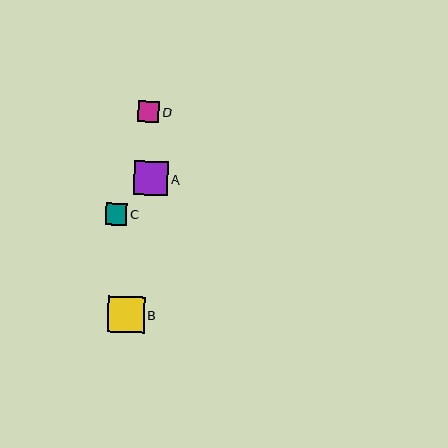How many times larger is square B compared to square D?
Square B is approximately 1.7 times the size of square D.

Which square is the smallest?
Square D is the smallest with a size of approximately 21 pixels.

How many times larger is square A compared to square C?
Square A is approximately 1.6 times the size of square C.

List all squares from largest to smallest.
From largest to smallest: B, A, C, D.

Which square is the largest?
Square B is the largest with a size of approximately 36 pixels.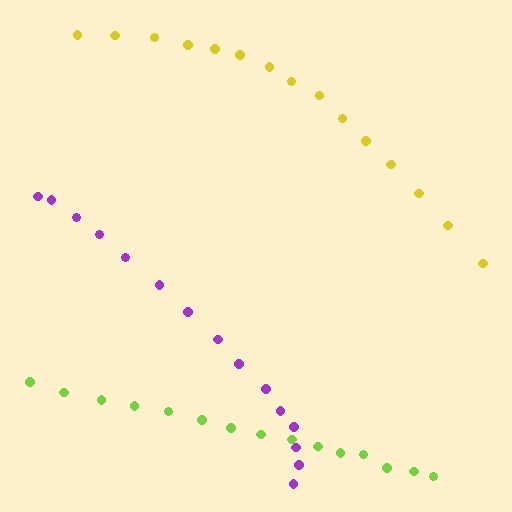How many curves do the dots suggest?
There are 3 distinct paths.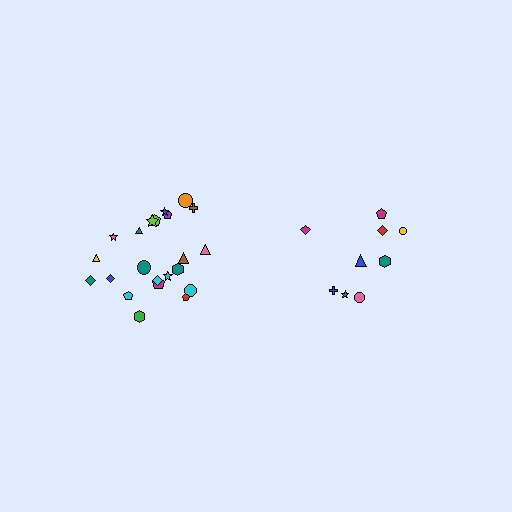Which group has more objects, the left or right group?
The left group.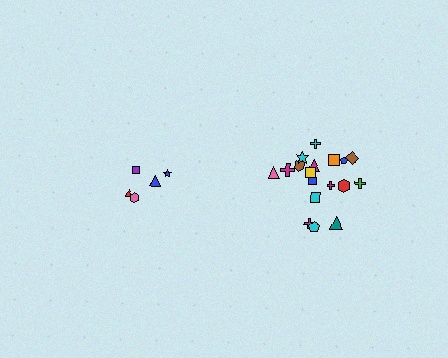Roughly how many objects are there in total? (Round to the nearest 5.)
Roughly 25 objects in total.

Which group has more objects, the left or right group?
The right group.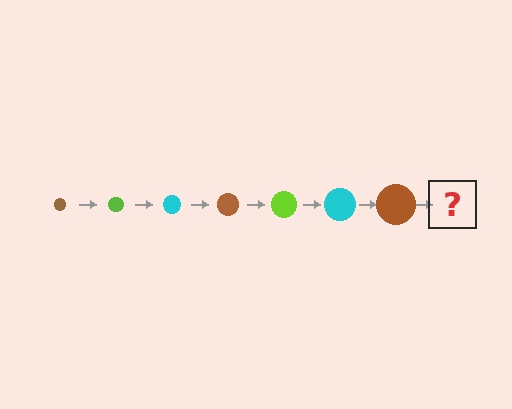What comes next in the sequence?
The next element should be a lime circle, larger than the previous one.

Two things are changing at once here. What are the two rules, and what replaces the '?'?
The two rules are that the circle grows larger each step and the color cycles through brown, lime, and cyan. The '?' should be a lime circle, larger than the previous one.